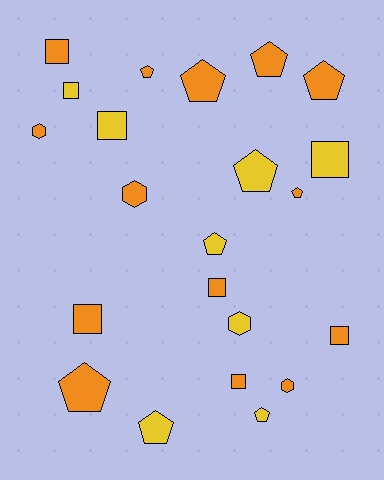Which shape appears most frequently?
Pentagon, with 10 objects.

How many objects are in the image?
There are 22 objects.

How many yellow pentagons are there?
There are 4 yellow pentagons.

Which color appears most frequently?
Orange, with 14 objects.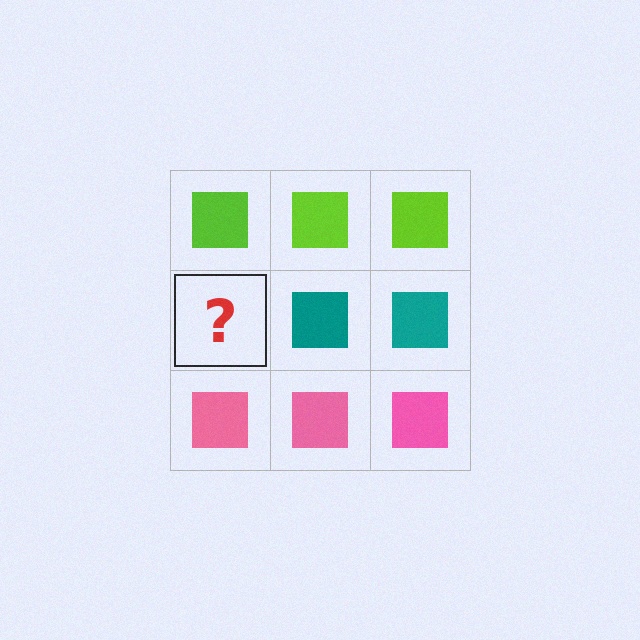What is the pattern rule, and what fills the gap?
The rule is that each row has a consistent color. The gap should be filled with a teal square.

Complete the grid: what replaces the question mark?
The question mark should be replaced with a teal square.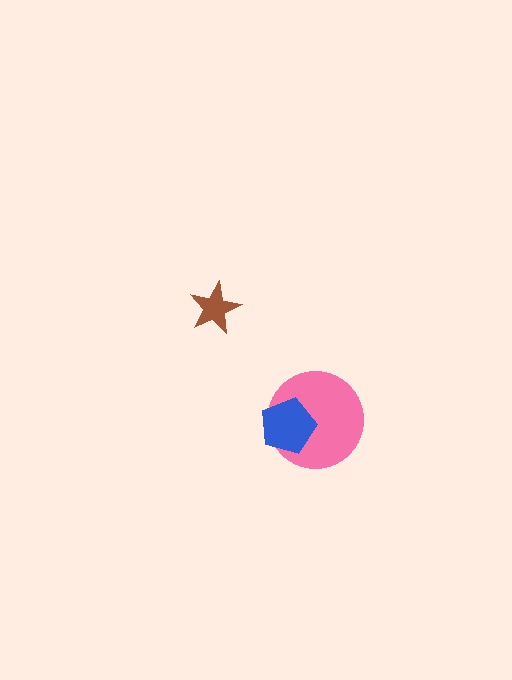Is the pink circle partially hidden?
Yes, it is partially covered by another shape.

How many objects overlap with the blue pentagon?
1 object overlaps with the blue pentagon.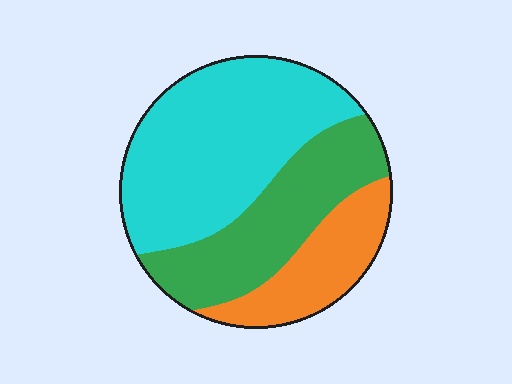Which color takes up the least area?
Orange, at roughly 20%.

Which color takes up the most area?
Cyan, at roughly 50%.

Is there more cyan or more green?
Cyan.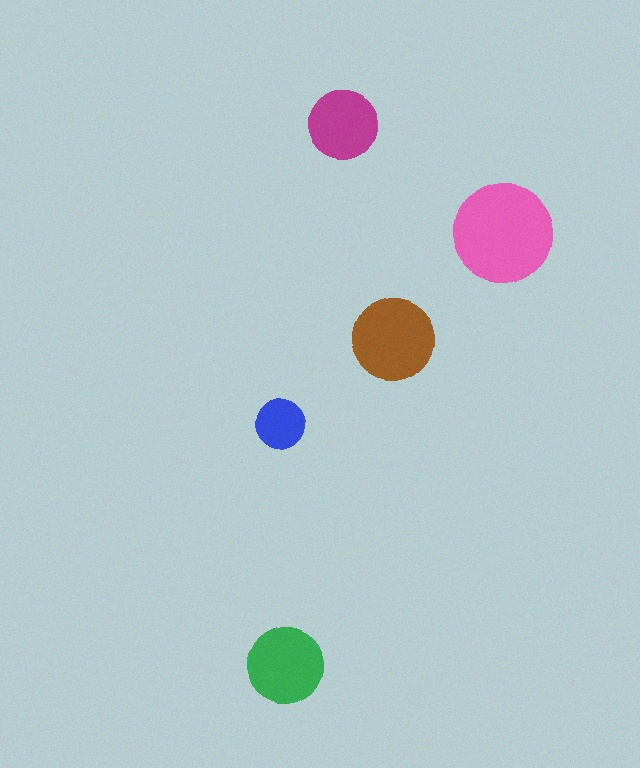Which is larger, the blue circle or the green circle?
The green one.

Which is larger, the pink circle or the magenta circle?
The pink one.